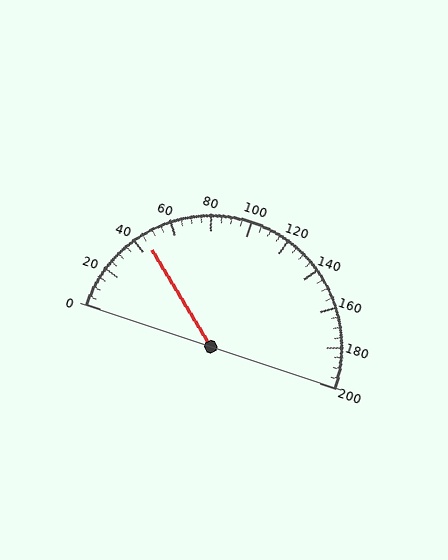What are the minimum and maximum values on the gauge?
The gauge ranges from 0 to 200.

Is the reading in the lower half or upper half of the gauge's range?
The reading is in the lower half of the range (0 to 200).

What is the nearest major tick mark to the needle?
The nearest major tick mark is 40.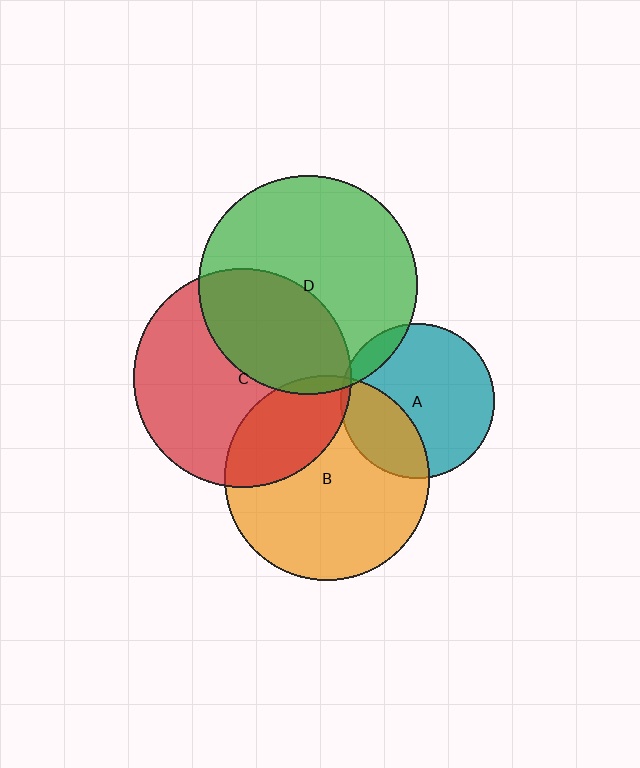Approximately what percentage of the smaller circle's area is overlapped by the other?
Approximately 30%.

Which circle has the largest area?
Circle D (green).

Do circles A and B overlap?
Yes.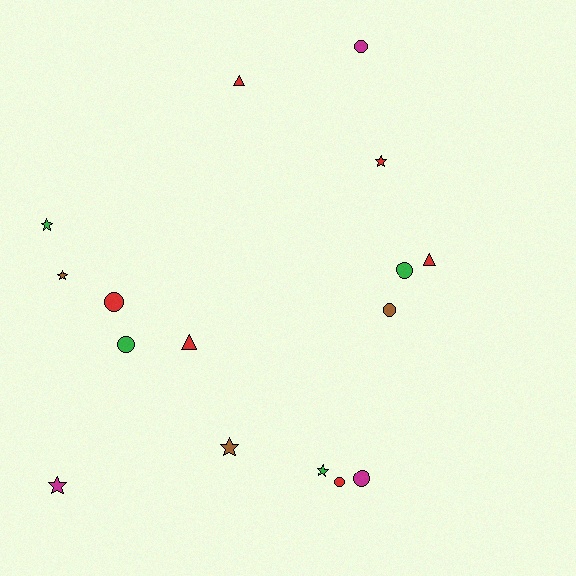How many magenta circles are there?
There are 2 magenta circles.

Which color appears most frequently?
Red, with 6 objects.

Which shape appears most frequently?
Circle, with 7 objects.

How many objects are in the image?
There are 16 objects.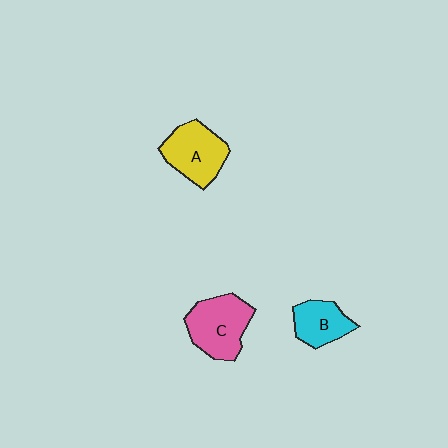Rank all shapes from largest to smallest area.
From largest to smallest: C (pink), A (yellow), B (cyan).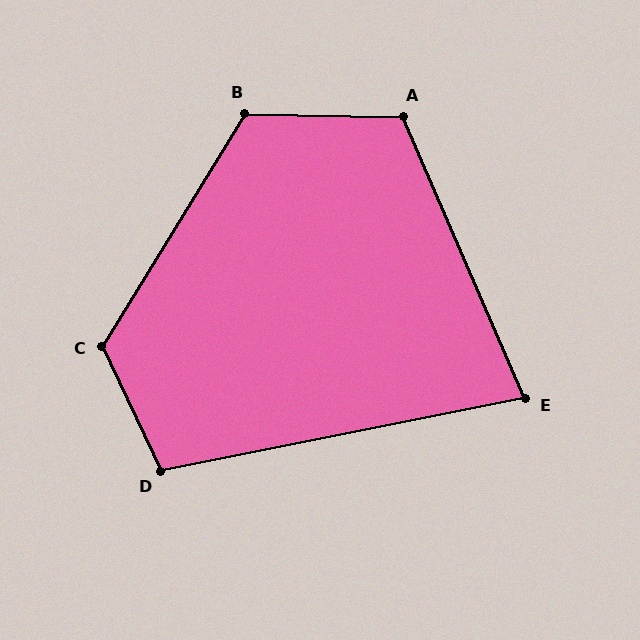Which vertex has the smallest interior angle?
E, at approximately 78 degrees.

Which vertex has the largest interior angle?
C, at approximately 123 degrees.